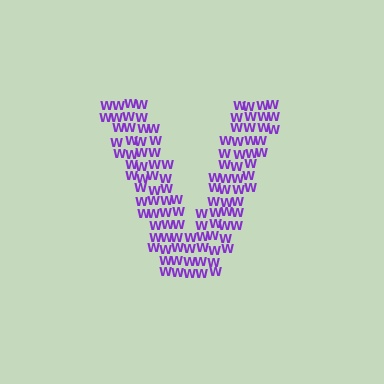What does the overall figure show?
The overall figure shows the letter V.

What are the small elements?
The small elements are letter W's.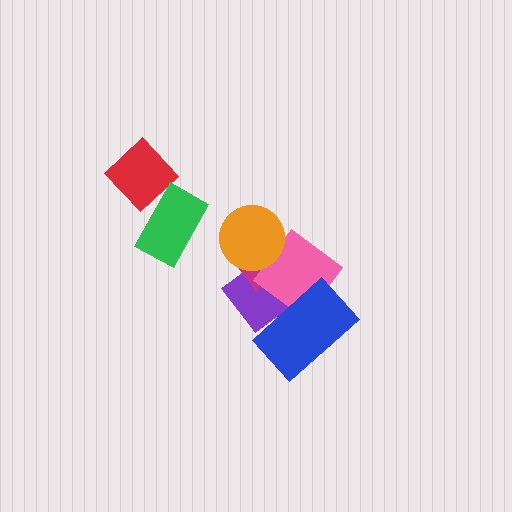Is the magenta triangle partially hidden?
Yes, it is partially covered by another shape.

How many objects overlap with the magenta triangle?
3 objects overlap with the magenta triangle.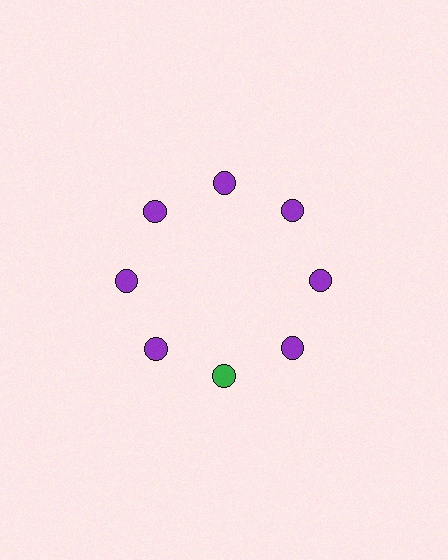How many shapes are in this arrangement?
There are 8 shapes arranged in a ring pattern.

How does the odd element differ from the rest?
It has a different color: green instead of purple.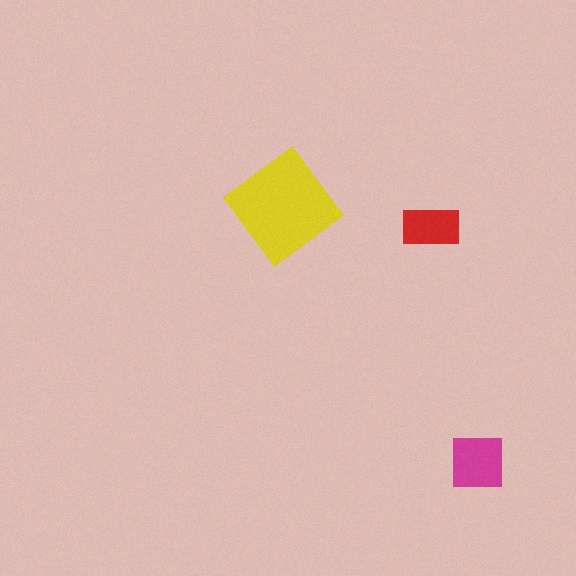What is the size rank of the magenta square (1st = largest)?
2nd.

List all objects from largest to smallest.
The yellow diamond, the magenta square, the red rectangle.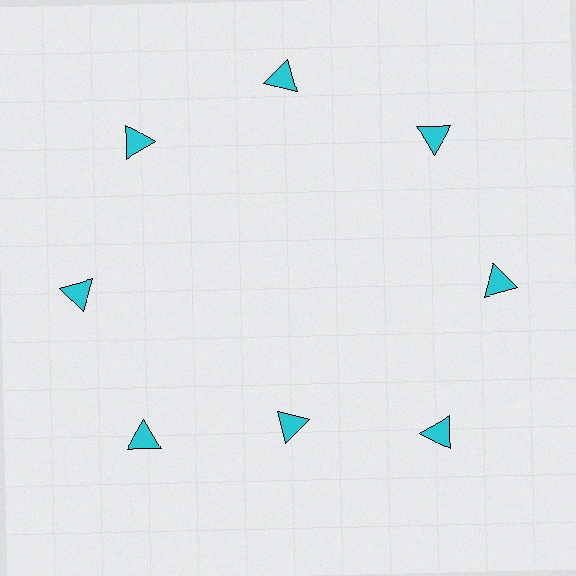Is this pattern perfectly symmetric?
No. The 8 cyan triangles are arranged in a ring, but one element near the 6 o'clock position is pulled inward toward the center, breaking the 8-fold rotational symmetry.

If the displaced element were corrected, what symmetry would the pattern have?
It would have 8-fold rotational symmetry — the pattern would map onto itself every 45 degrees.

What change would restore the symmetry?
The symmetry would be restored by moving it outward, back onto the ring so that all 8 triangles sit at equal angles and equal distance from the center.